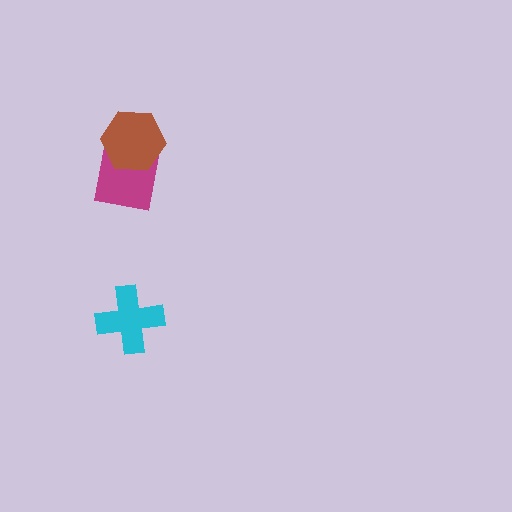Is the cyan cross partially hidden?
No, no other shape covers it.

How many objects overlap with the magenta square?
1 object overlaps with the magenta square.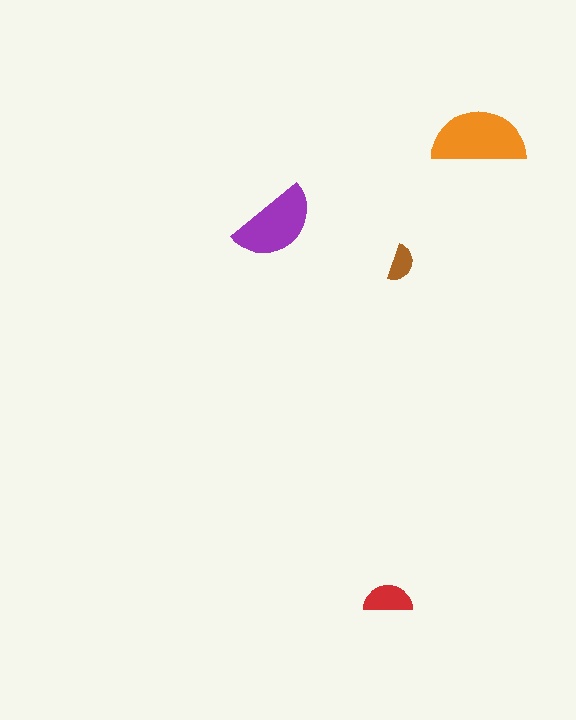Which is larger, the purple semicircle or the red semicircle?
The purple one.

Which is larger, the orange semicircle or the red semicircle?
The orange one.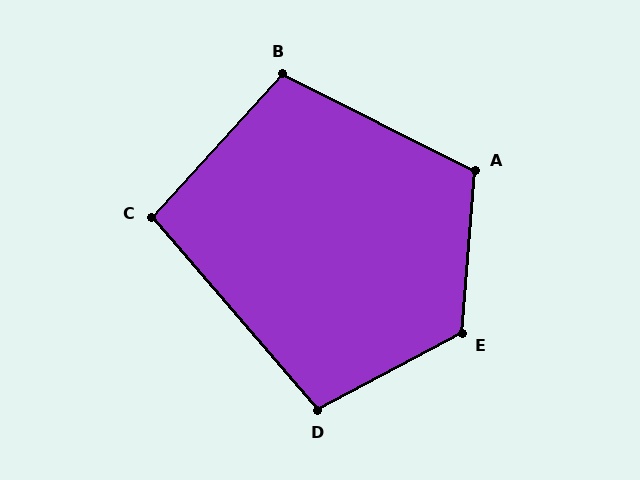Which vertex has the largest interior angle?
E, at approximately 123 degrees.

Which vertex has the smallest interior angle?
C, at approximately 97 degrees.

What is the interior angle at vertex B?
Approximately 106 degrees (obtuse).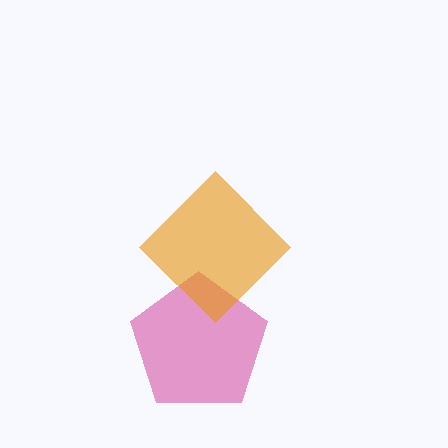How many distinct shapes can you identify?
There are 2 distinct shapes: a magenta pentagon, an orange diamond.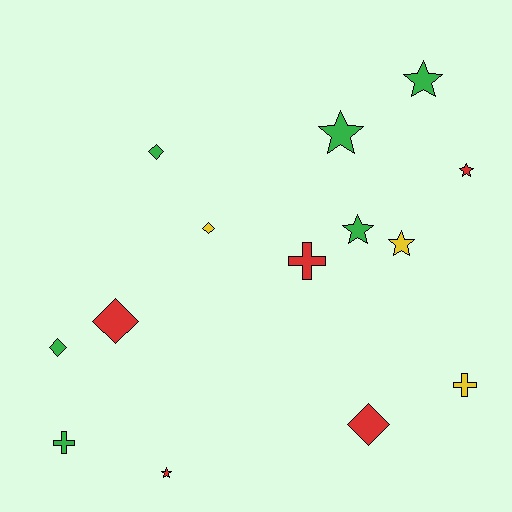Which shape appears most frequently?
Star, with 6 objects.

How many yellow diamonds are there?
There is 1 yellow diamond.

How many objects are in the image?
There are 14 objects.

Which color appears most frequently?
Green, with 6 objects.